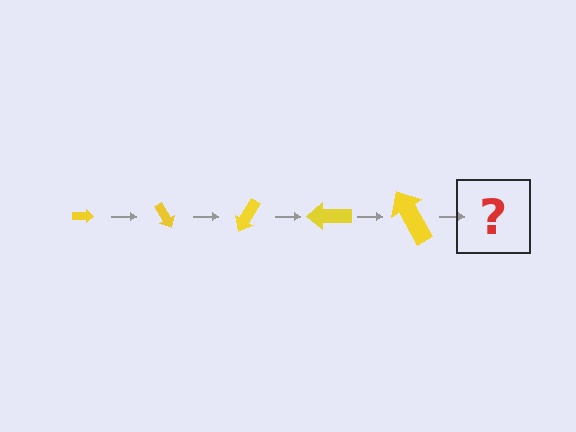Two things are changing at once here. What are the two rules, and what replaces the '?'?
The two rules are that the arrow grows larger each step and it rotates 60 degrees each step. The '?' should be an arrow, larger than the previous one and rotated 300 degrees from the start.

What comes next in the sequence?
The next element should be an arrow, larger than the previous one and rotated 300 degrees from the start.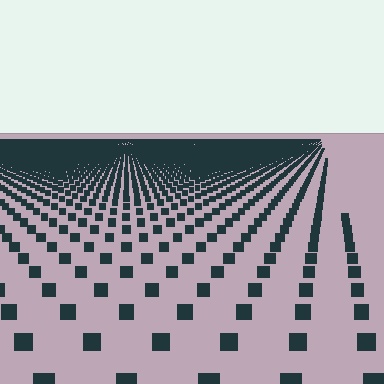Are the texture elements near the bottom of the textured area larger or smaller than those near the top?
Larger. Near the bottom, elements are closer to the viewer and appear at a bigger on-screen size.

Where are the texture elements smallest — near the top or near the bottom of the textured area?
Near the top.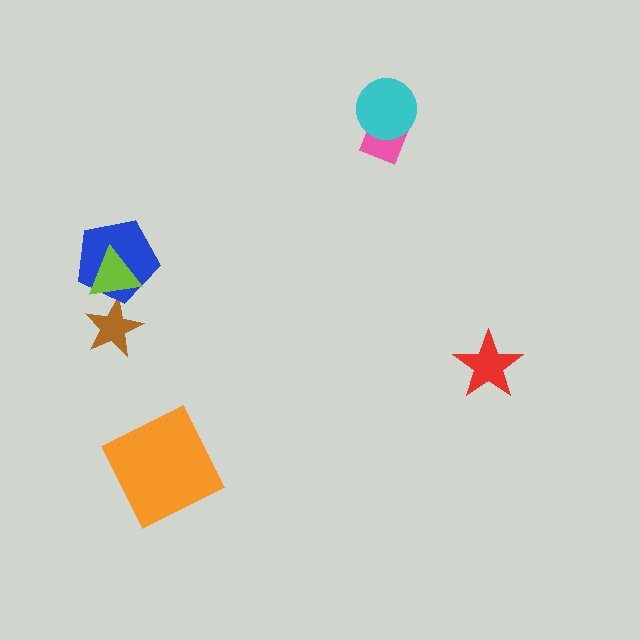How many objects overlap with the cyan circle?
1 object overlaps with the cyan circle.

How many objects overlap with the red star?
0 objects overlap with the red star.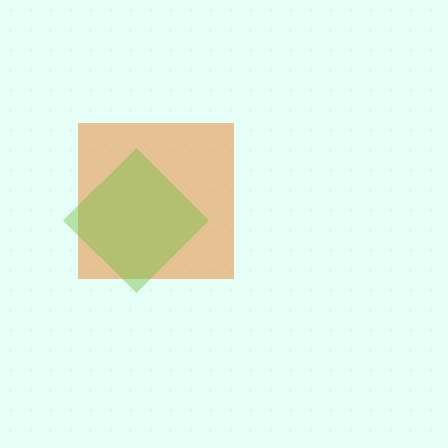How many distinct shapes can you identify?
There are 2 distinct shapes: an orange square, a lime diamond.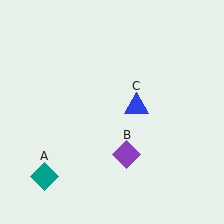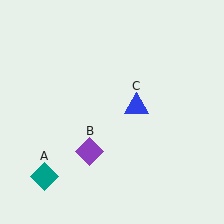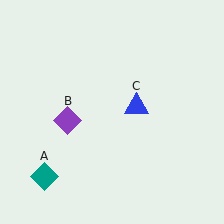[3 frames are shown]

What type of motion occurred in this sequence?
The purple diamond (object B) rotated clockwise around the center of the scene.